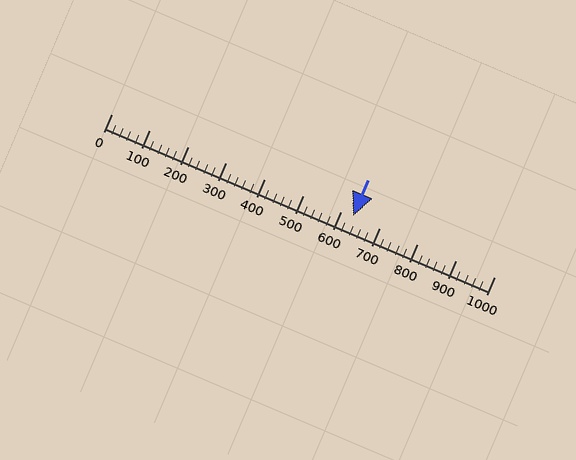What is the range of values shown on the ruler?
The ruler shows values from 0 to 1000.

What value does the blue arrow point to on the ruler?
The blue arrow points to approximately 631.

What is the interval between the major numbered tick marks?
The major tick marks are spaced 100 units apart.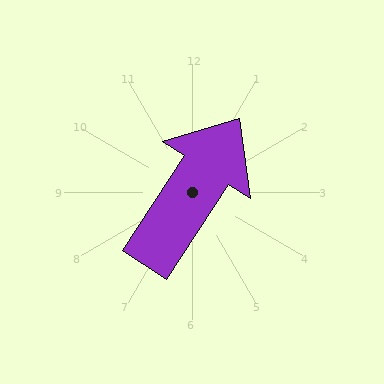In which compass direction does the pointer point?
Northeast.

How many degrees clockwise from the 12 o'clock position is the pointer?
Approximately 33 degrees.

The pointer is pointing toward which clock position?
Roughly 1 o'clock.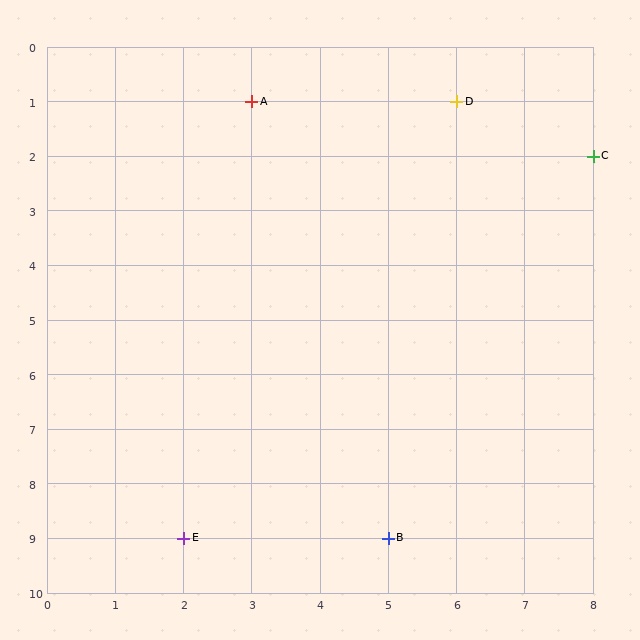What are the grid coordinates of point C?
Point C is at grid coordinates (8, 2).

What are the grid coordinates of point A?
Point A is at grid coordinates (3, 1).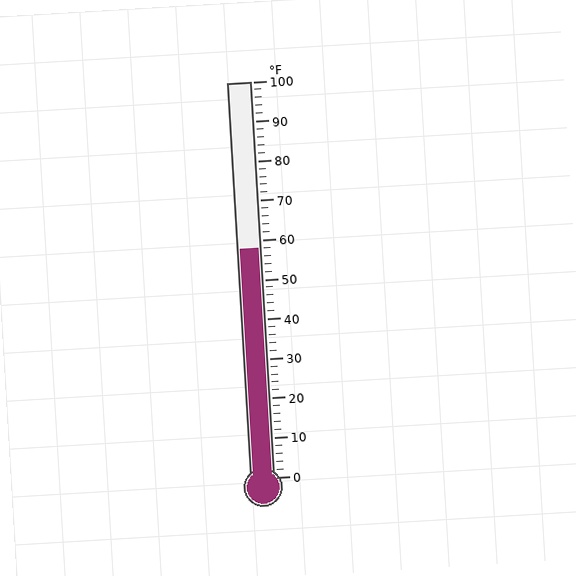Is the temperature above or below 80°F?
The temperature is below 80°F.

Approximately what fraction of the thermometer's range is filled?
The thermometer is filled to approximately 60% of its range.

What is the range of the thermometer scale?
The thermometer scale ranges from 0°F to 100°F.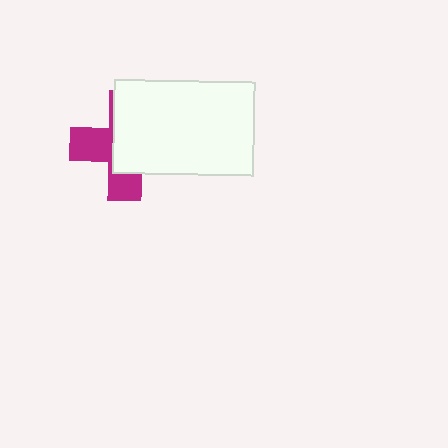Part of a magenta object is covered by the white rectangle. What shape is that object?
It is a cross.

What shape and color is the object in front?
The object in front is a white rectangle.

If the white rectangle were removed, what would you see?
You would see the complete magenta cross.